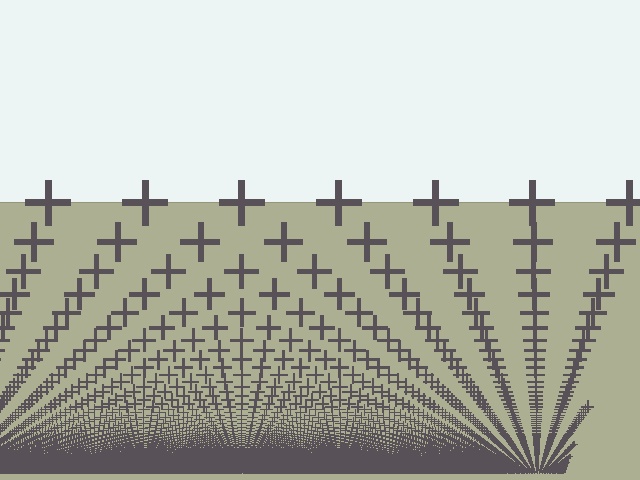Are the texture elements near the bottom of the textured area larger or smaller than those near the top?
Smaller. The gradient is inverted — elements near the bottom are smaller and denser.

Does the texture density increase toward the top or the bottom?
Density increases toward the bottom.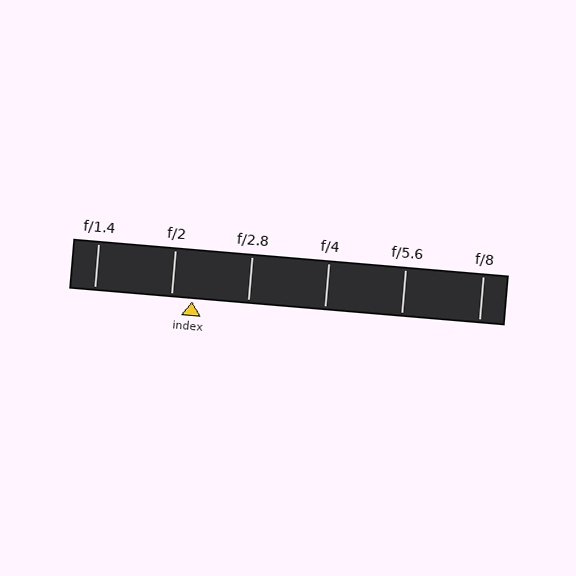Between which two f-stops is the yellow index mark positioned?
The index mark is between f/2 and f/2.8.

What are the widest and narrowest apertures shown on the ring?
The widest aperture shown is f/1.4 and the narrowest is f/8.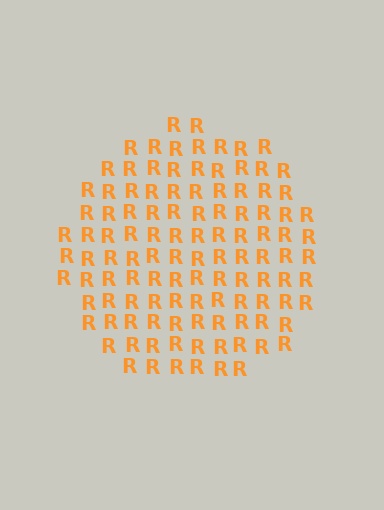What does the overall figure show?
The overall figure shows a circle.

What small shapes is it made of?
It is made of small letter R's.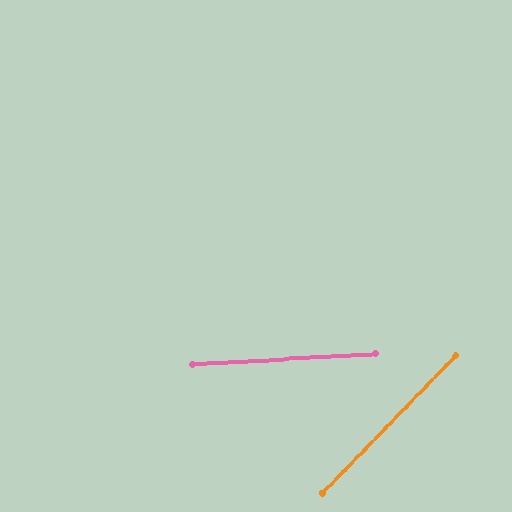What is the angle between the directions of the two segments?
Approximately 43 degrees.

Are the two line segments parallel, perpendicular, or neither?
Neither parallel nor perpendicular — they differ by about 43°.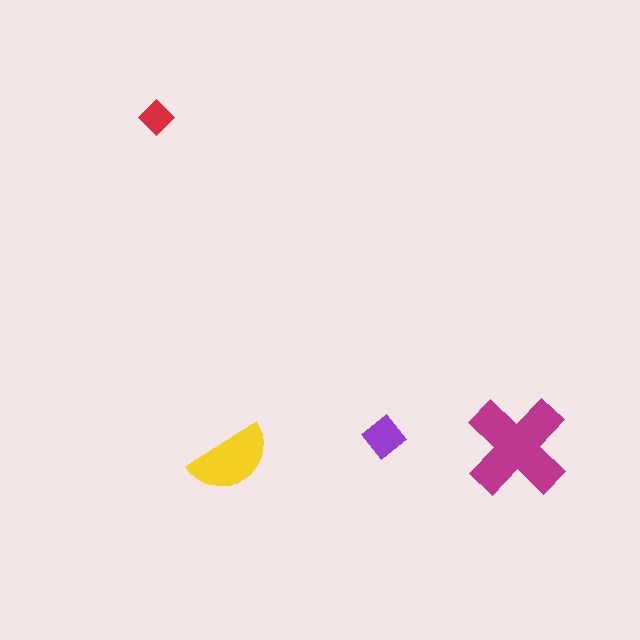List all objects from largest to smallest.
The magenta cross, the yellow semicircle, the purple diamond, the red diamond.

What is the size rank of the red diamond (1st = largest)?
4th.